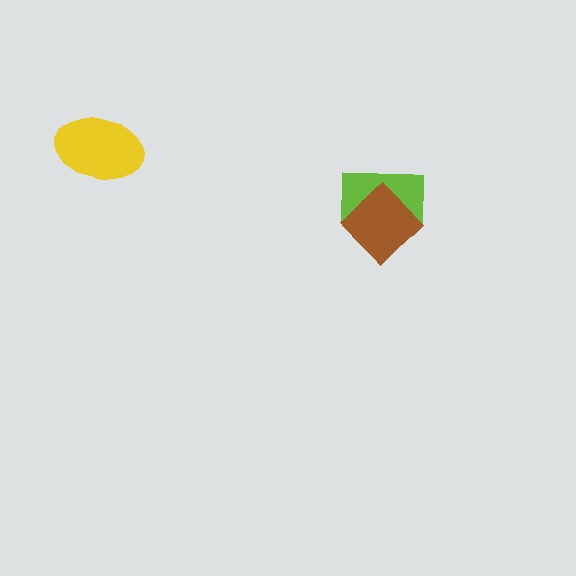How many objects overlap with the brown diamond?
1 object overlaps with the brown diamond.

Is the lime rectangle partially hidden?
Yes, it is partially covered by another shape.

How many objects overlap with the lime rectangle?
1 object overlaps with the lime rectangle.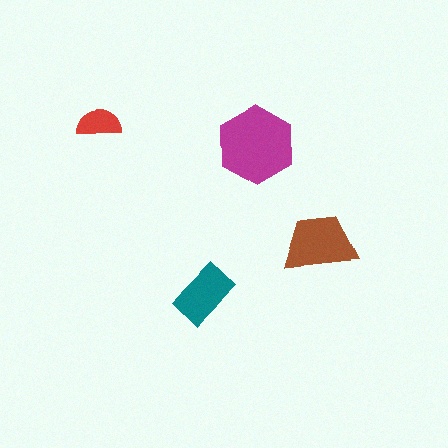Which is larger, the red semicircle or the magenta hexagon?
The magenta hexagon.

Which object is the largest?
The magenta hexagon.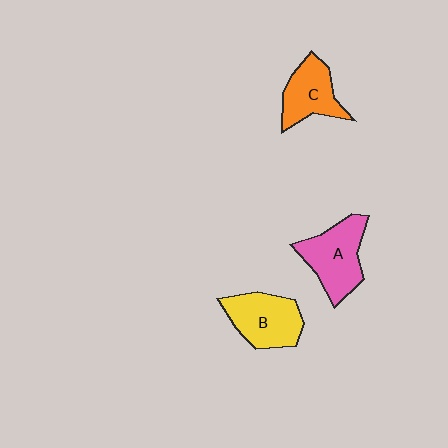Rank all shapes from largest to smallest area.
From largest to smallest: A (pink), B (yellow), C (orange).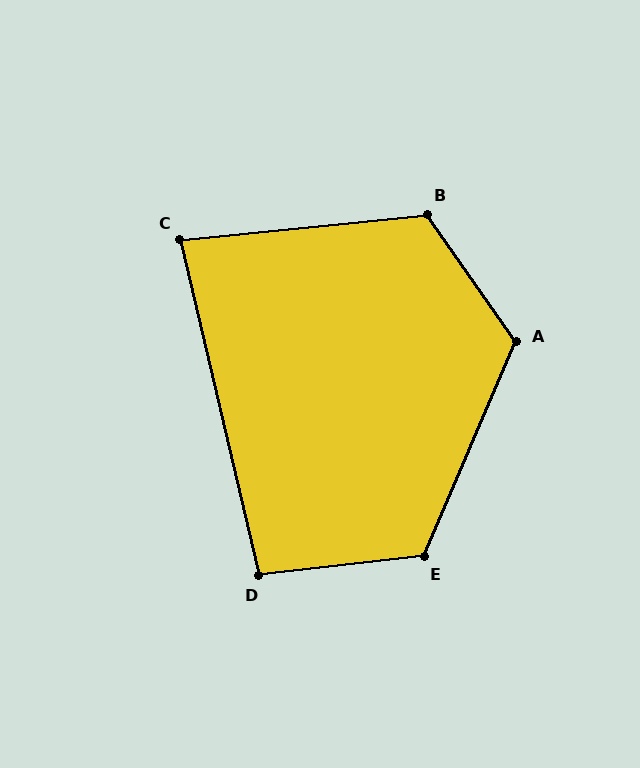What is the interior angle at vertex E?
Approximately 120 degrees (obtuse).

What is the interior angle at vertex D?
Approximately 96 degrees (obtuse).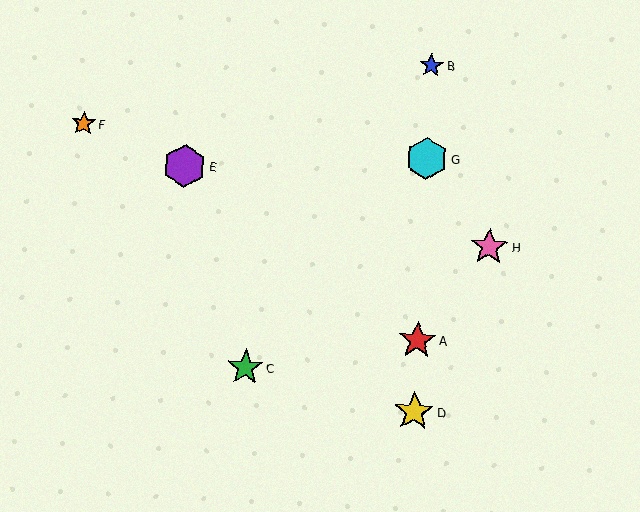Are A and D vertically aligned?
Yes, both are at x≈418.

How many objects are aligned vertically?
4 objects (A, B, D, G) are aligned vertically.